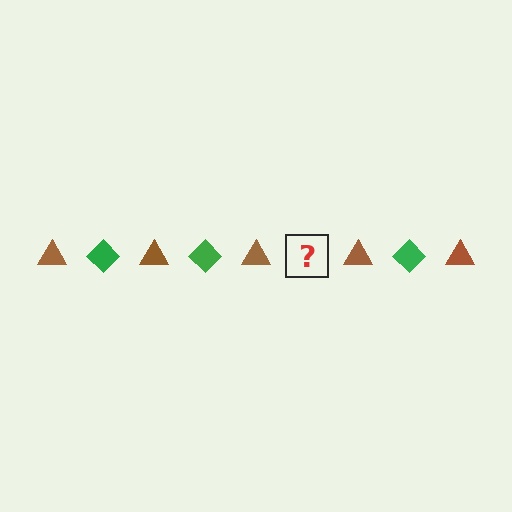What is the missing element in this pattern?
The missing element is a green diamond.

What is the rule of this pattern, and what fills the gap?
The rule is that the pattern alternates between brown triangle and green diamond. The gap should be filled with a green diamond.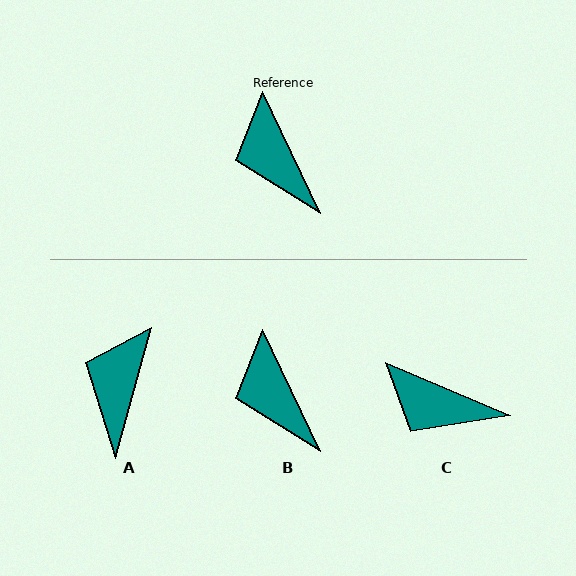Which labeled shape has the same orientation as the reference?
B.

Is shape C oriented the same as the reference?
No, it is off by about 42 degrees.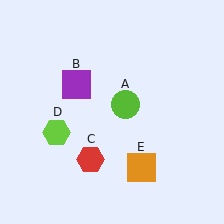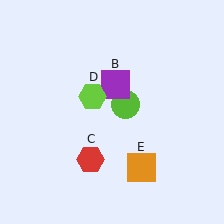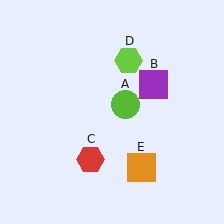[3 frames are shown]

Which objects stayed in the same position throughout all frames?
Lime circle (object A) and red hexagon (object C) and orange square (object E) remained stationary.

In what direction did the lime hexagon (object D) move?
The lime hexagon (object D) moved up and to the right.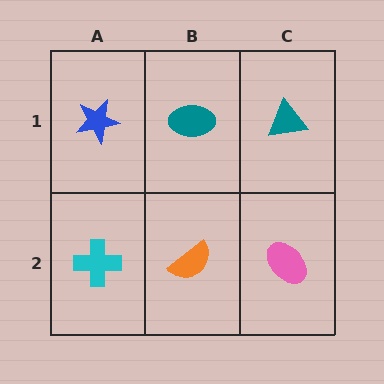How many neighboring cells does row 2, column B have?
3.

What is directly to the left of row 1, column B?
A blue star.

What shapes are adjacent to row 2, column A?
A blue star (row 1, column A), an orange semicircle (row 2, column B).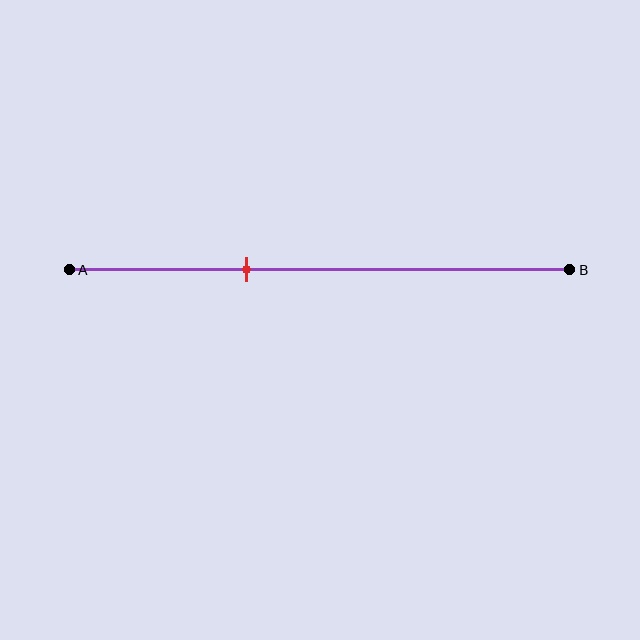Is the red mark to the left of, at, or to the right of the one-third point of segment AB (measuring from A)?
The red mark is approximately at the one-third point of segment AB.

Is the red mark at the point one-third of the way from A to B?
Yes, the mark is approximately at the one-third point.